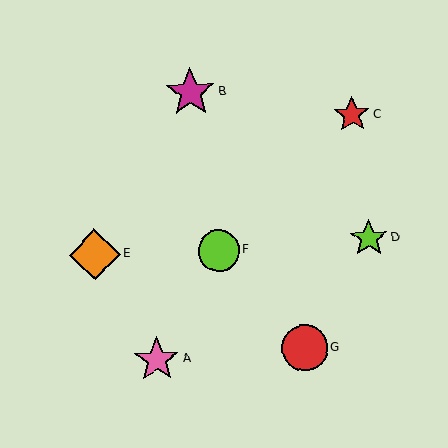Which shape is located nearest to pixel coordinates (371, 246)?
The lime star (labeled D) at (369, 238) is nearest to that location.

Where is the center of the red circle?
The center of the red circle is at (304, 348).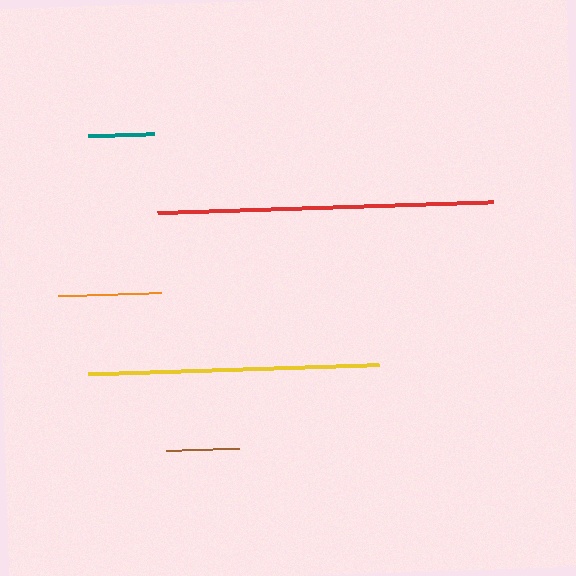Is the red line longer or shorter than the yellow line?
The red line is longer than the yellow line.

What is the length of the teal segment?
The teal segment is approximately 67 pixels long.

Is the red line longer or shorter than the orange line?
The red line is longer than the orange line.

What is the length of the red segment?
The red segment is approximately 336 pixels long.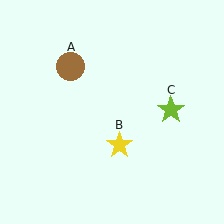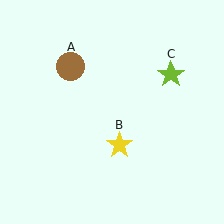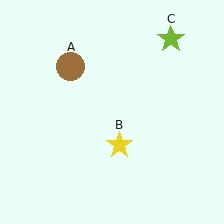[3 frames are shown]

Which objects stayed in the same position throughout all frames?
Brown circle (object A) and yellow star (object B) remained stationary.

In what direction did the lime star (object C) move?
The lime star (object C) moved up.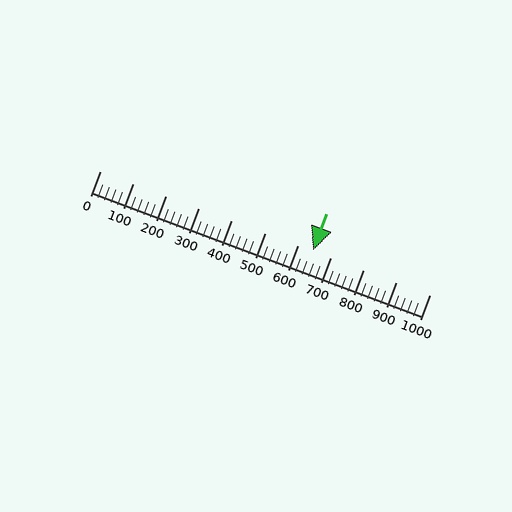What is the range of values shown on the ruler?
The ruler shows values from 0 to 1000.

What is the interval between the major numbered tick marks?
The major tick marks are spaced 100 units apart.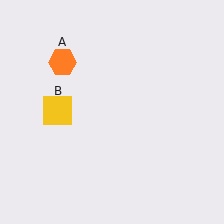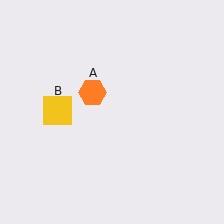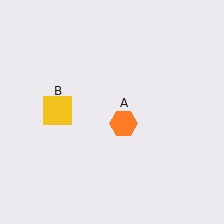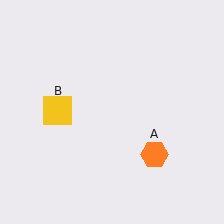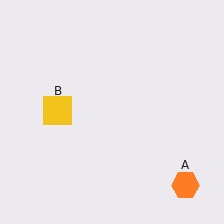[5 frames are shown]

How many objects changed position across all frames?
1 object changed position: orange hexagon (object A).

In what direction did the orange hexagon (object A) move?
The orange hexagon (object A) moved down and to the right.